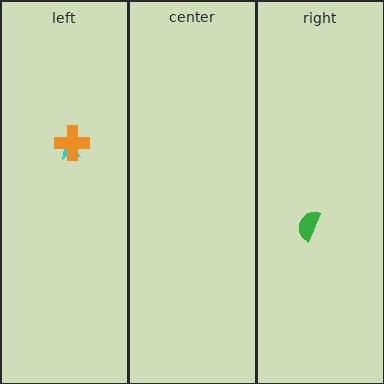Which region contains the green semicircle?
The right region.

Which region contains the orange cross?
The left region.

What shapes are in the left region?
The cyan star, the orange cross.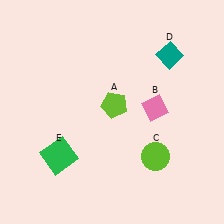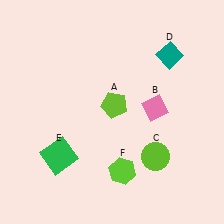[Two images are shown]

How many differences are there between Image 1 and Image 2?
There is 1 difference between the two images.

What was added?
A lime hexagon (F) was added in Image 2.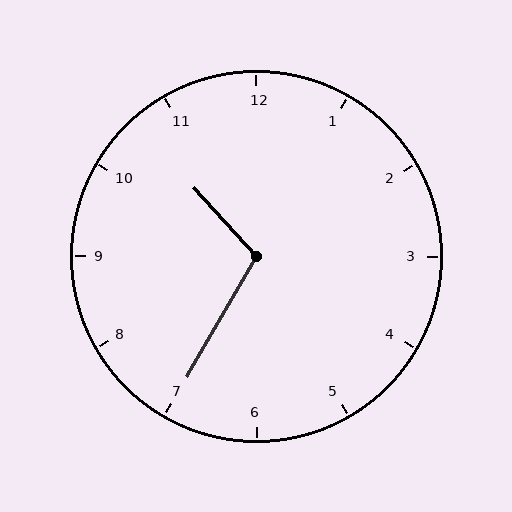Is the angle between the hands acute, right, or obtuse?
It is obtuse.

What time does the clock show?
10:35.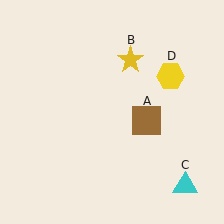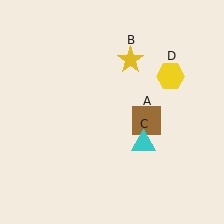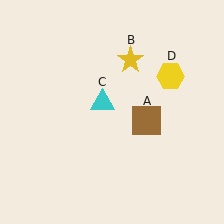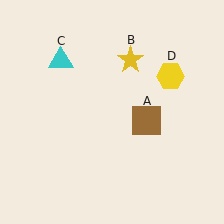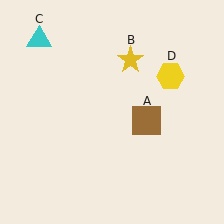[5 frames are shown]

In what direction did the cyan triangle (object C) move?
The cyan triangle (object C) moved up and to the left.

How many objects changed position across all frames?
1 object changed position: cyan triangle (object C).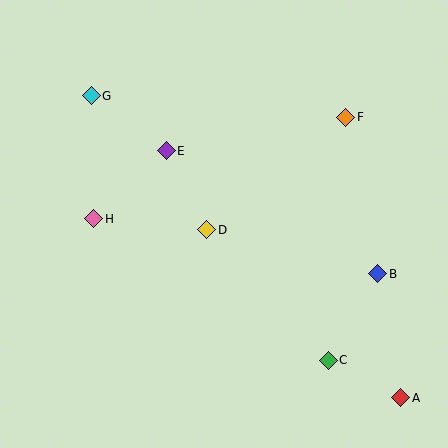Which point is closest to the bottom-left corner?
Point H is closest to the bottom-left corner.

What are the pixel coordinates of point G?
Point G is at (91, 96).